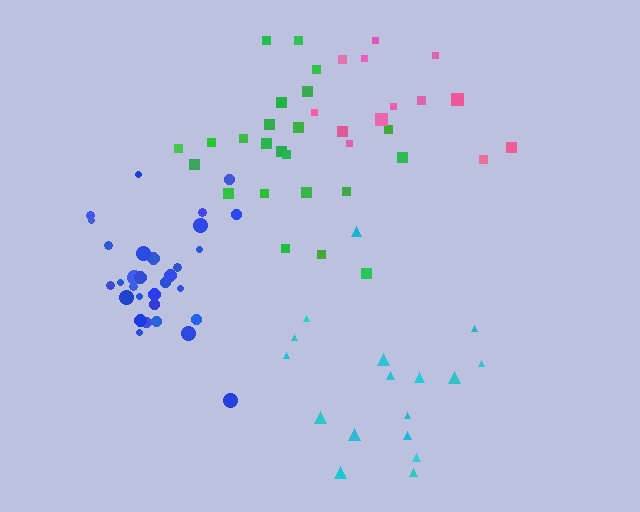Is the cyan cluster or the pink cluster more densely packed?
Cyan.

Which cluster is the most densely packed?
Blue.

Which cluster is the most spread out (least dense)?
Pink.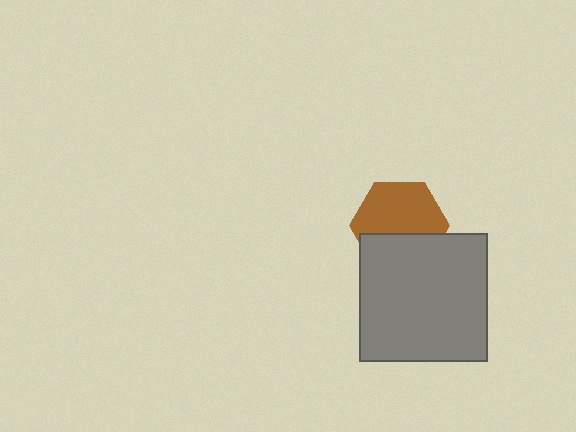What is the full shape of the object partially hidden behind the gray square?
The partially hidden object is a brown hexagon.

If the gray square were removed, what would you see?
You would see the complete brown hexagon.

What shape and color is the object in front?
The object in front is a gray square.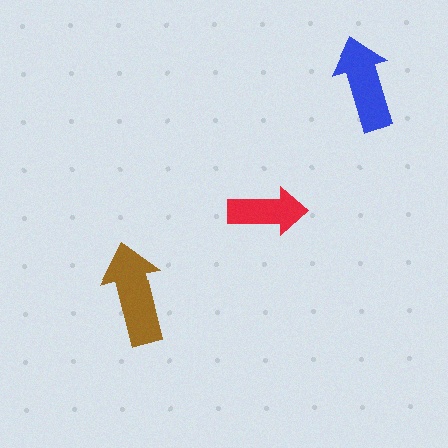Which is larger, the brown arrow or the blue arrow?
The brown one.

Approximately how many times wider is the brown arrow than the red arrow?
About 1.5 times wider.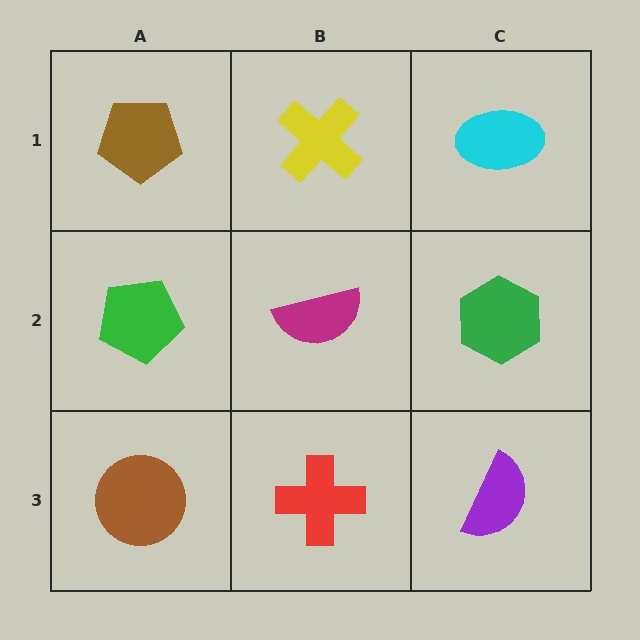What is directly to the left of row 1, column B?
A brown pentagon.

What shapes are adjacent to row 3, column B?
A magenta semicircle (row 2, column B), a brown circle (row 3, column A), a purple semicircle (row 3, column C).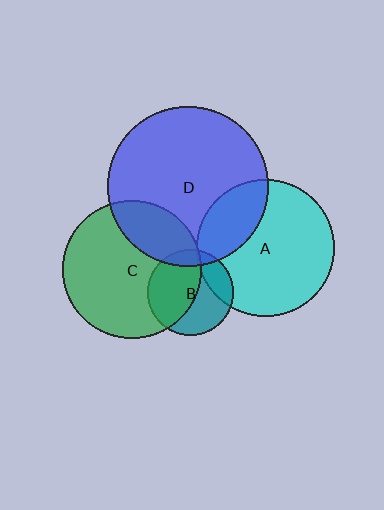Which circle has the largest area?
Circle D (blue).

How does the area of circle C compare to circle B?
Approximately 2.6 times.